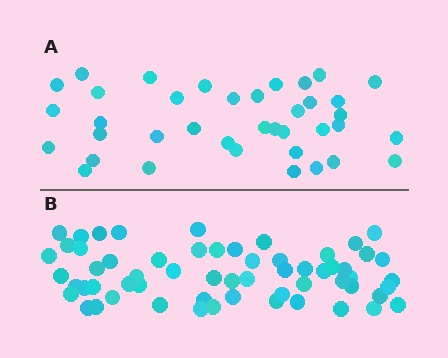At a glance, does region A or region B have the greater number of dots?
Region B (the bottom region) has more dots.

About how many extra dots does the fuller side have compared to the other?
Region B has approximately 20 more dots than region A.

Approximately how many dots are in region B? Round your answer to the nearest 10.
About 60 dots.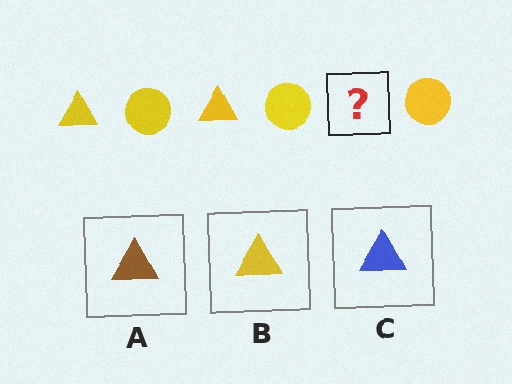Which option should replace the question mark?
Option B.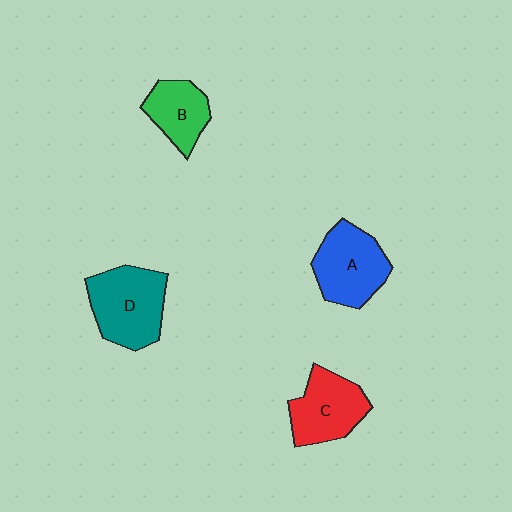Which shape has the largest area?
Shape D (teal).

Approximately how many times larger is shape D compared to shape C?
Approximately 1.2 times.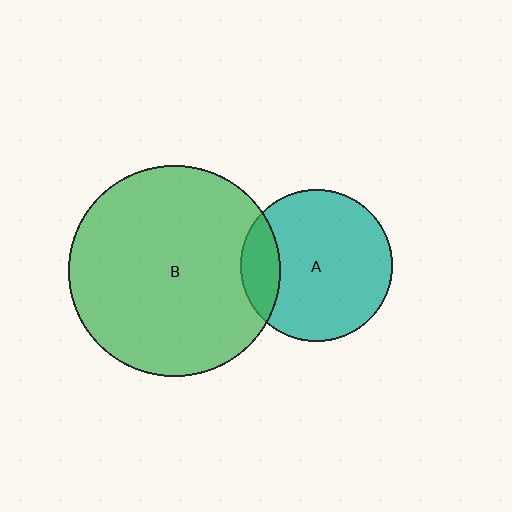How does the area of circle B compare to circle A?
Approximately 1.9 times.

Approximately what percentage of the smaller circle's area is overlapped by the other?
Approximately 15%.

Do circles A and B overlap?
Yes.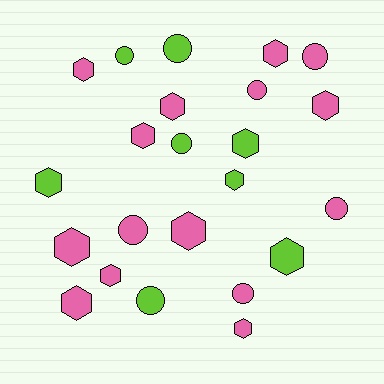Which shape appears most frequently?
Hexagon, with 14 objects.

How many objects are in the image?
There are 23 objects.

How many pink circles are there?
There are 5 pink circles.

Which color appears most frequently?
Pink, with 15 objects.